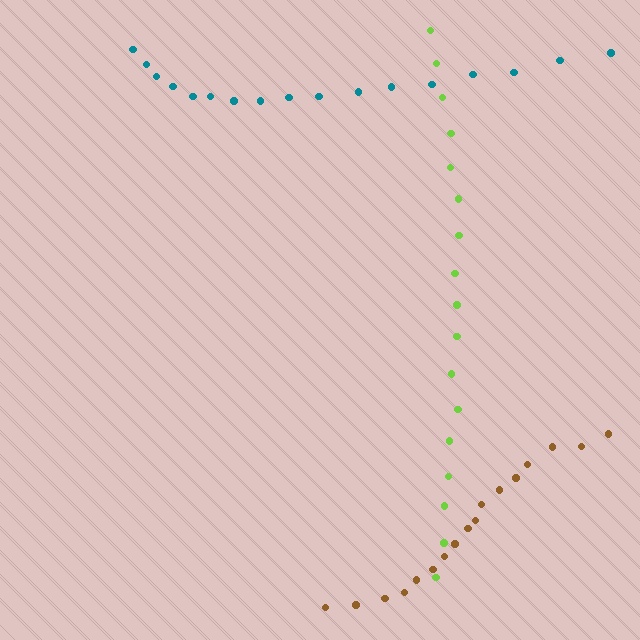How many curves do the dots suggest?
There are 3 distinct paths.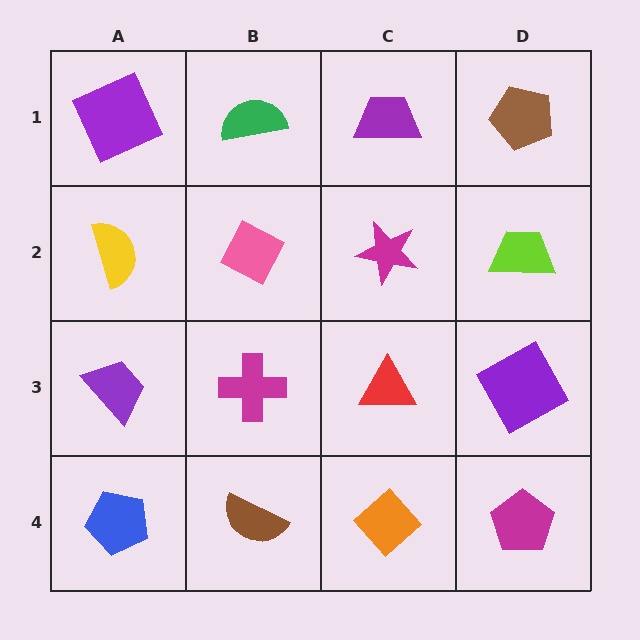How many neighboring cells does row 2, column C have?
4.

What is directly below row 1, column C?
A magenta star.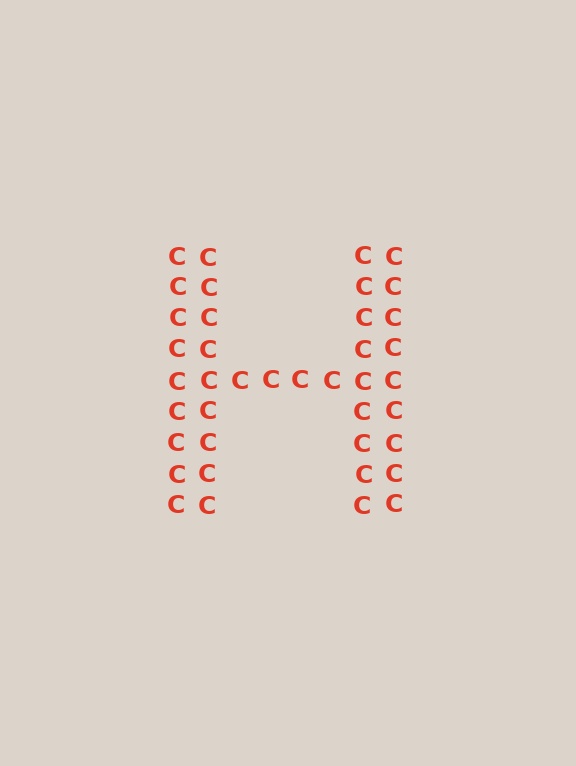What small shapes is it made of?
It is made of small letter C's.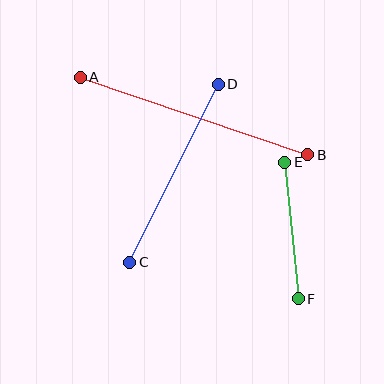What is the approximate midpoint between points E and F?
The midpoint is at approximately (291, 231) pixels.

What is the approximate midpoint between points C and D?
The midpoint is at approximately (174, 173) pixels.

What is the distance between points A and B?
The distance is approximately 241 pixels.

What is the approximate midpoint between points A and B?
The midpoint is at approximately (194, 116) pixels.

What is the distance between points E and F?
The distance is approximately 137 pixels.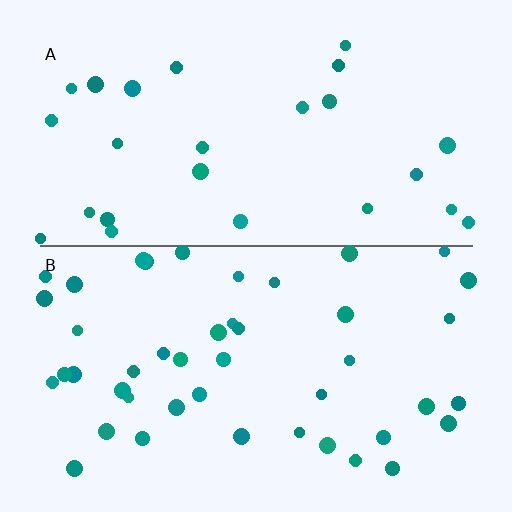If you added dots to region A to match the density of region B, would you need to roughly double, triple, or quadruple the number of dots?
Approximately double.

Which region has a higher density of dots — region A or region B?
B (the bottom).